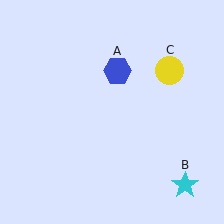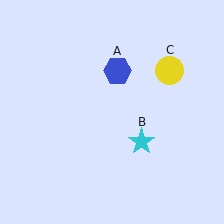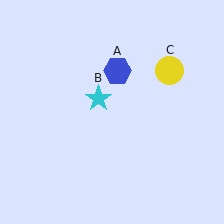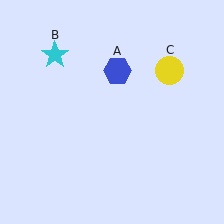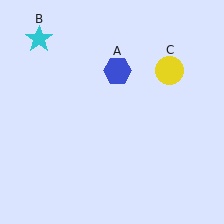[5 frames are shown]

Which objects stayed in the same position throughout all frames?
Blue hexagon (object A) and yellow circle (object C) remained stationary.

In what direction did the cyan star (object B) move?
The cyan star (object B) moved up and to the left.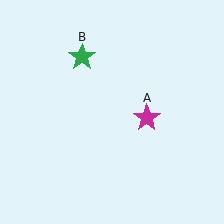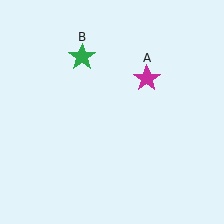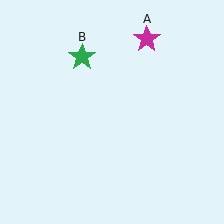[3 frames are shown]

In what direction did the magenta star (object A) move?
The magenta star (object A) moved up.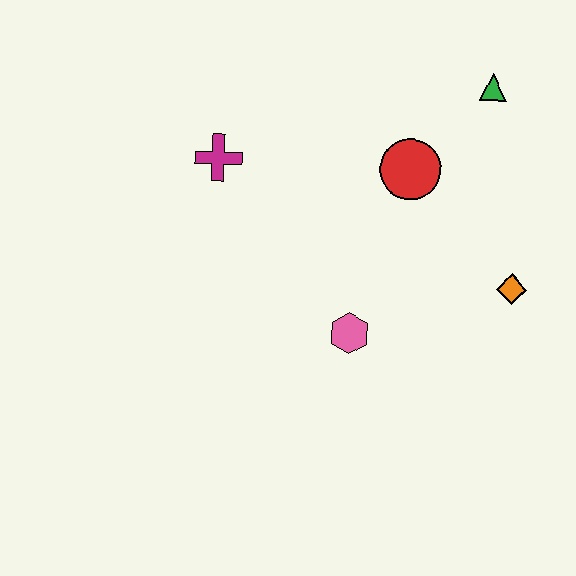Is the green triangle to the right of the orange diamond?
No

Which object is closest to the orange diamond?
The red circle is closest to the orange diamond.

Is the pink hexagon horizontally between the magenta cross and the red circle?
Yes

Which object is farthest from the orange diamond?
The magenta cross is farthest from the orange diamond.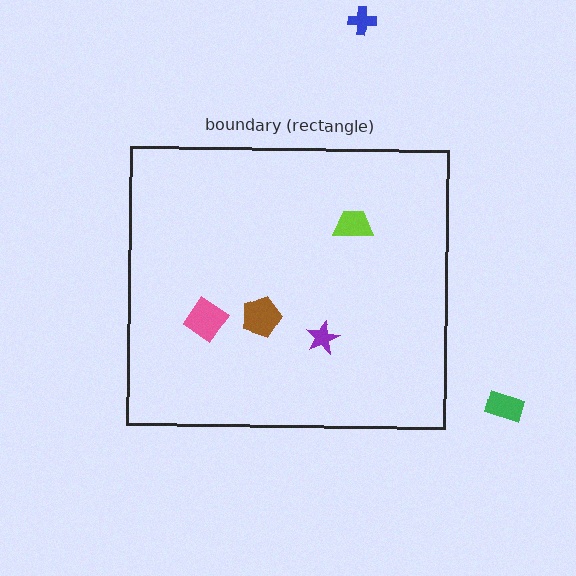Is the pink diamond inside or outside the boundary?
Inside.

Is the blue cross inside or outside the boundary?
Outside.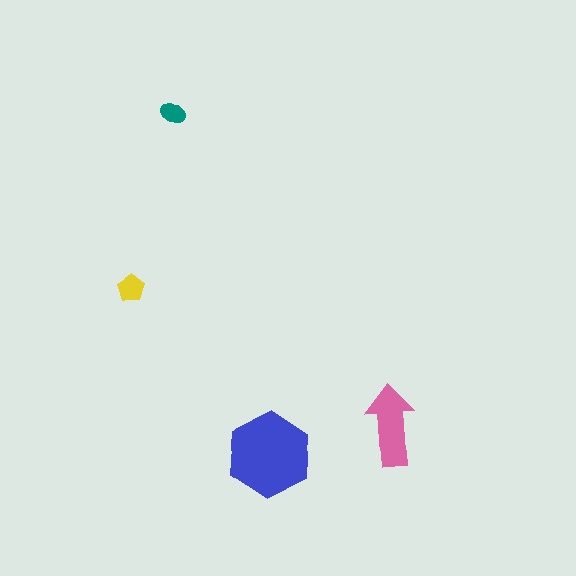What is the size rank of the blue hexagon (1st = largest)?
1st.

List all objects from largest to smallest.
The blue hexagon, the pink arrow, the yellow pentagon, the teal ellipse.